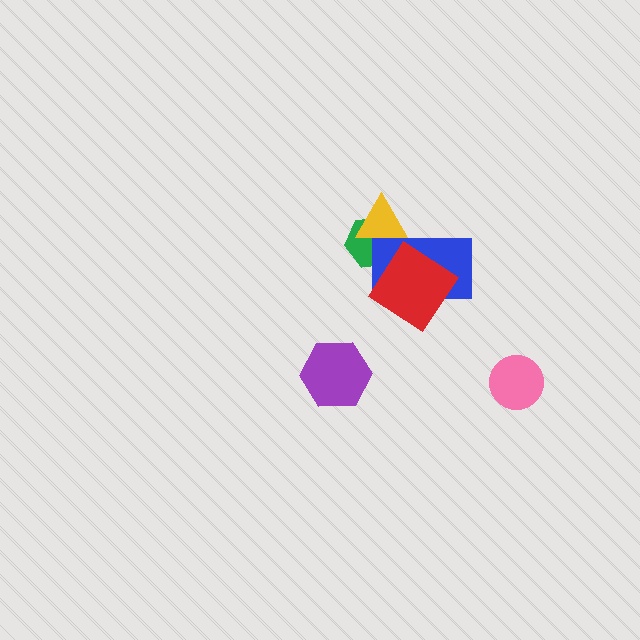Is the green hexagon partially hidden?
Yes, it is partially covered by another shape.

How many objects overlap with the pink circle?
0 objects overlap with the pink circle.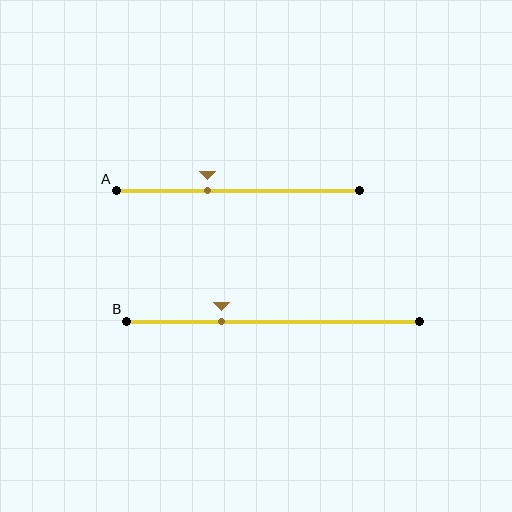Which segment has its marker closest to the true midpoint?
Segment A has its marker closest to the true midpoint.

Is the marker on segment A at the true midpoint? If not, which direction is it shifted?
No, the marker on segment A is shifted to the left by about 12% of the segment length.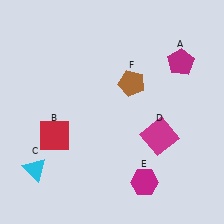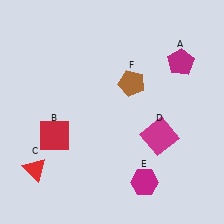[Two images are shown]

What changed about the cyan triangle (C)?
In Image 1, C is cyan. In Image 2, it changed to red.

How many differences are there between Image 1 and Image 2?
There is 1 difference between the two images.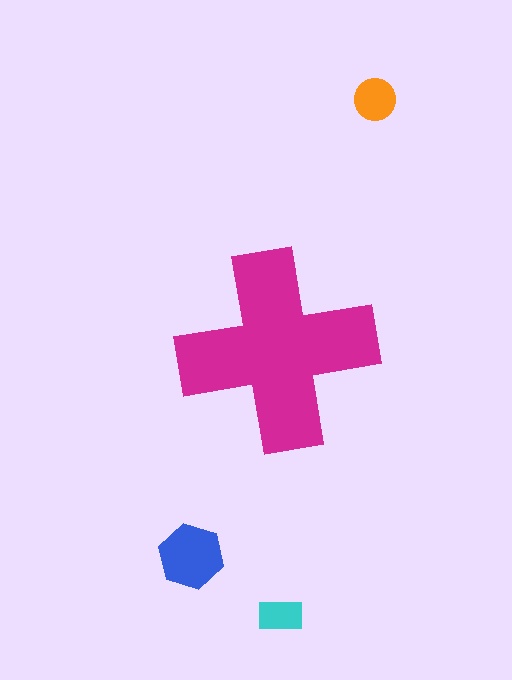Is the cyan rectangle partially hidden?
No, the cyan rectangle is fully visible.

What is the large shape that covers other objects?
A magenta cross.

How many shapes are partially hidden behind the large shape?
0 shapes are partially hidden.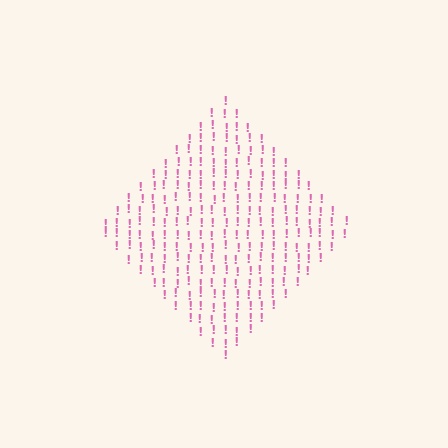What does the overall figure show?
The overall figure shows a diamond.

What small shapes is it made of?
It is made of small exclamation marks.